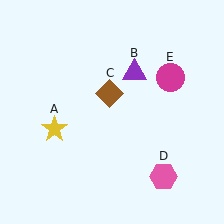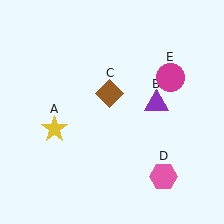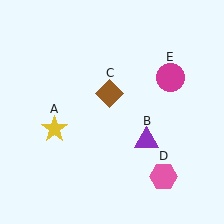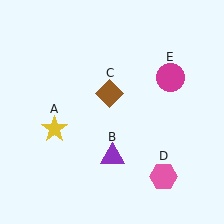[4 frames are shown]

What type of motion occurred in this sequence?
The purple triangle (object B) rotated clockwise around the center of the scene.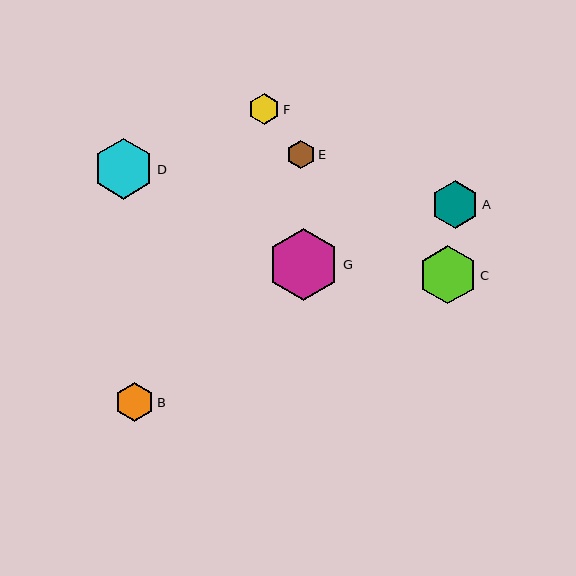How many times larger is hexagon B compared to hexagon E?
Hexagon B is approximately 1.4 times the size of hexagon E.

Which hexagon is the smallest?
Hexagon E is the smallest with a size of approximately 28 pixels.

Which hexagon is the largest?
Hexagon G is the largest with a size of approximately 72 pixels.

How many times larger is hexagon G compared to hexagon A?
Hexagon G is approximately 1.5 times the size of hexagon A.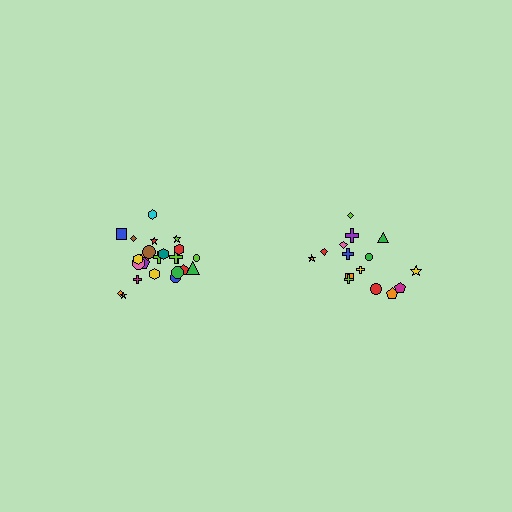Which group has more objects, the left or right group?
The left group.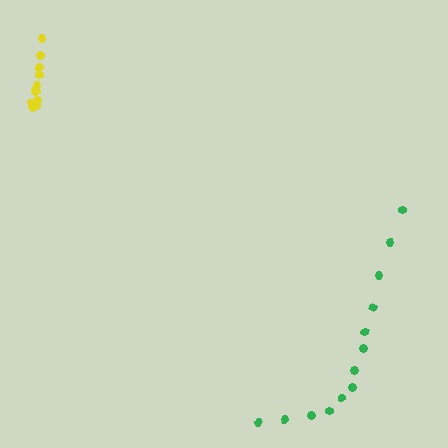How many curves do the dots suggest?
There are 2 distinct paths.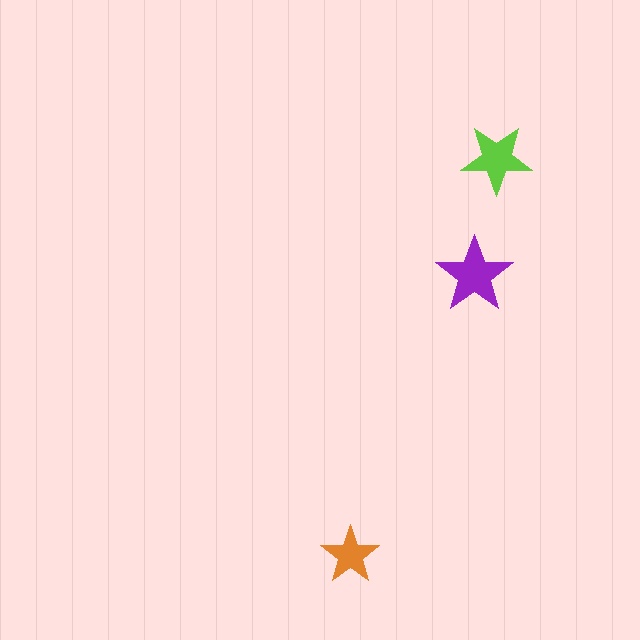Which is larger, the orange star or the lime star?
The lime one.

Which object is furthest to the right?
The lime star is rightmost.